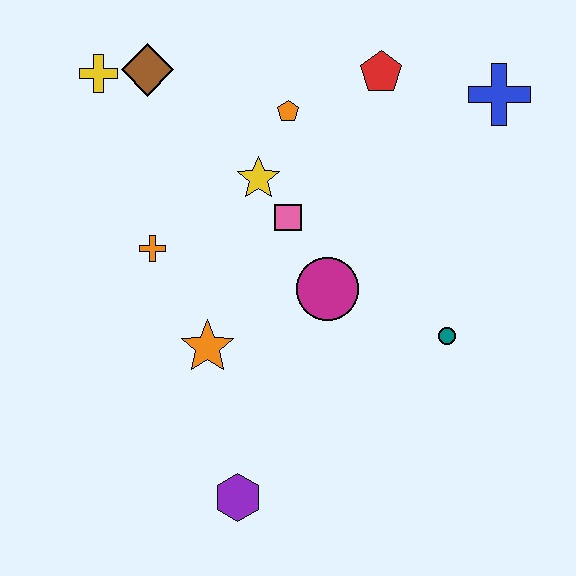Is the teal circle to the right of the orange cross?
Yes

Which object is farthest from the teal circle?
The yellow cross is farthest from the teal circle.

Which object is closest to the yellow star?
The pink square is closest to the yellow star.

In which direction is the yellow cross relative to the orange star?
The yellow cross is above the orange star.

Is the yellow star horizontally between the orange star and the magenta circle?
Yes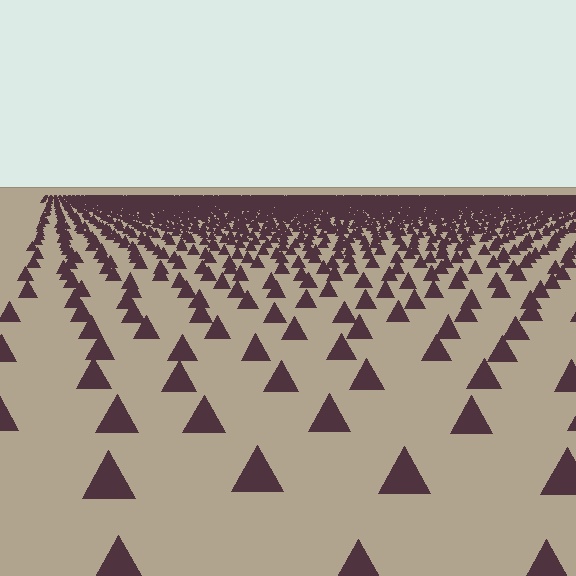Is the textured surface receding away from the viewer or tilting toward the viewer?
The surface is receding away from the viewer. Texture elements get smaller and denser toward the top.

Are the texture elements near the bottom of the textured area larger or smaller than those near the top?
Larger. Near the bottom, elements are closer to the viewer and appear at a bigger on-screen size.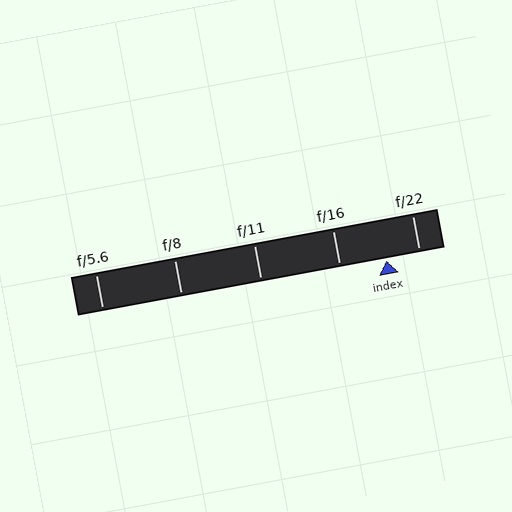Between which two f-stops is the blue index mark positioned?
The index mark is between f/16 and f/22.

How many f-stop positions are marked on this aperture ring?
There are 5 f-stop positions marked.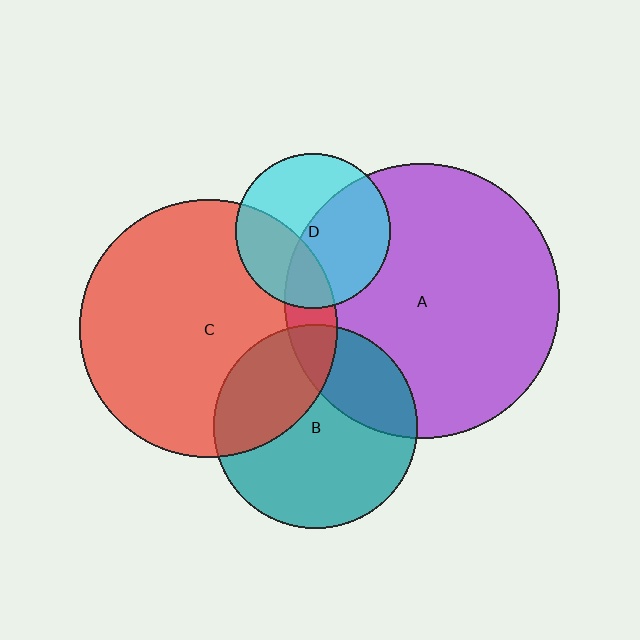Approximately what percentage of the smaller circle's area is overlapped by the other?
Approximately 25%.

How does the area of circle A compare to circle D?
Approximately 3.2 times.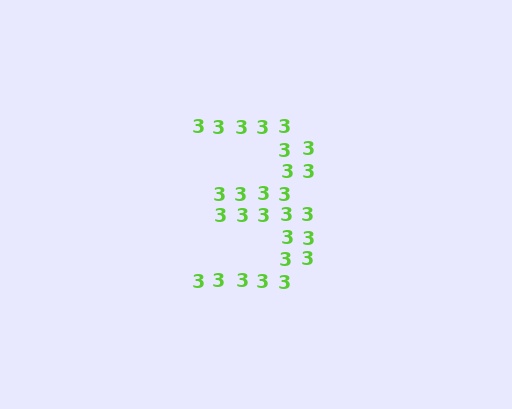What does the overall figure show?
The overall figure shows the digit 3.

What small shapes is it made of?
It is made of small digit 3's.